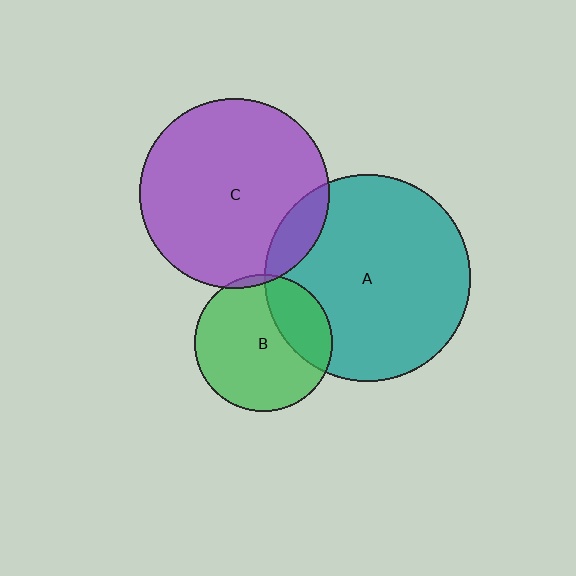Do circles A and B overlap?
Yes.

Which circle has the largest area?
Circle A (teal).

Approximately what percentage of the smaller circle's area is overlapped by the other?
Approximately 25%.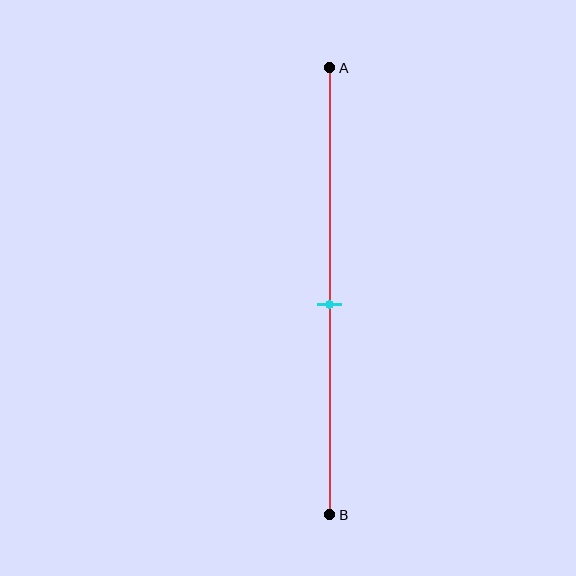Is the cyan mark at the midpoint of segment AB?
Yes, the mark is approximately at the midpoint.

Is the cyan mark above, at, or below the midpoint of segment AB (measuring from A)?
The cyan mark is approximately at the midpoint of segment AB.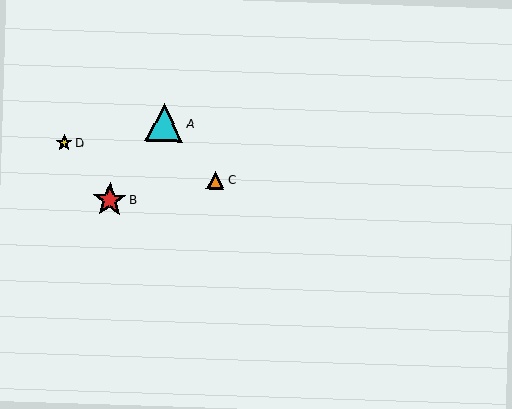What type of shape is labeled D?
Shape D is a yellow star.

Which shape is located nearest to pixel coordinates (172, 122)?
The cyan triangle (labeled A) at (164, 123) is nearest to that location.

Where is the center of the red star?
The center of the red star is at (110, 200).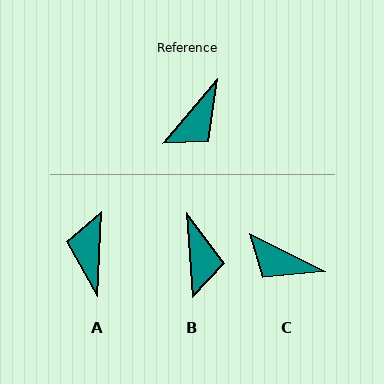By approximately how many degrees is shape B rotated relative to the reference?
Approximately 45 degrees counter-clockwise.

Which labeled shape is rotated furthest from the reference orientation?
A, about 142 degrees away.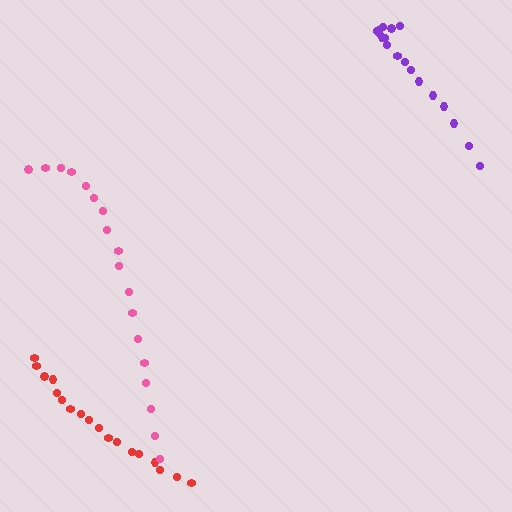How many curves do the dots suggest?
There are 3 distinct paths.